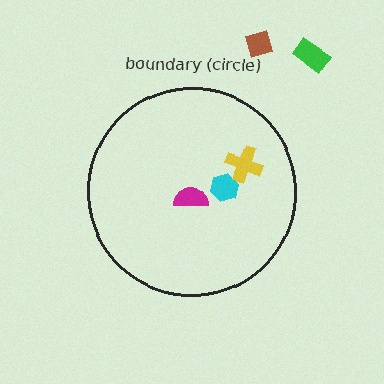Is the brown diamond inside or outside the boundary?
Outside.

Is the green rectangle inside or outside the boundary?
Outside.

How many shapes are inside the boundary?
3 inside, 2 outside.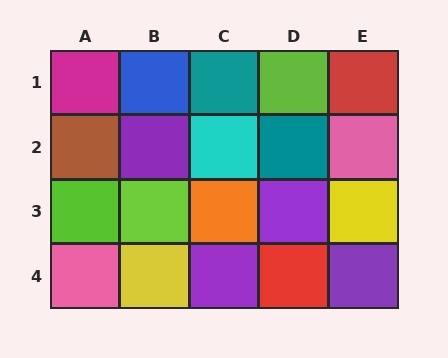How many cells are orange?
1 cell is orange.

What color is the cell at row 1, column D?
Lime.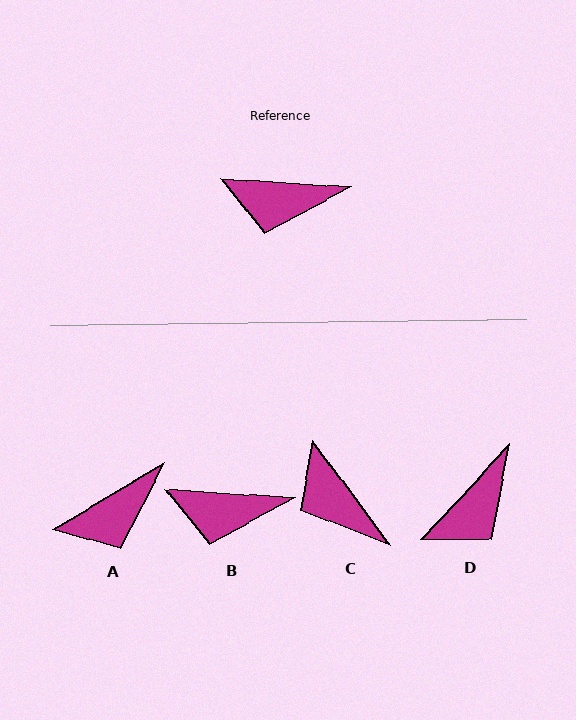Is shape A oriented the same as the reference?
No, it is off by about 35 degrees.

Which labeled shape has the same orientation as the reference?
B.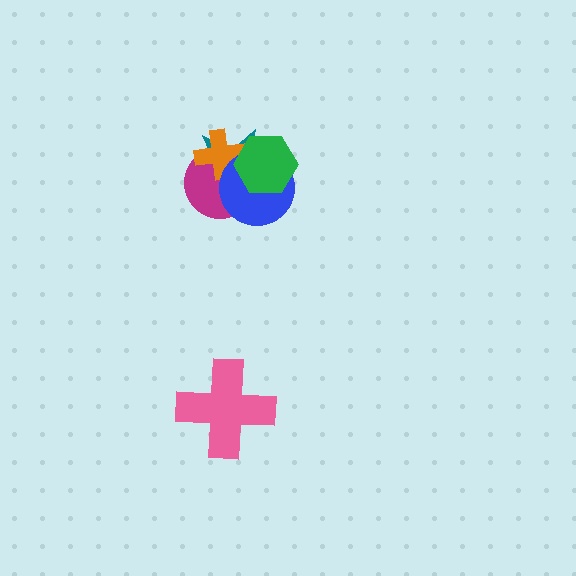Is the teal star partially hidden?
Yes, it is partially covered by another shape.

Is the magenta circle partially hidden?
Yes, it is partially covered by another shape.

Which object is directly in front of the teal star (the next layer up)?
The magenta circle is directly in front of the teal star.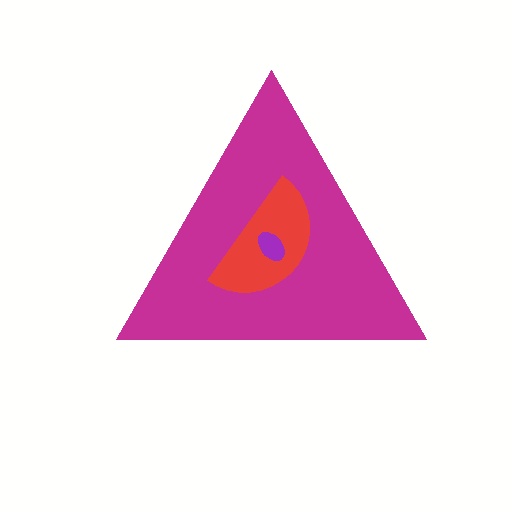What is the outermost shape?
The magenta triangle.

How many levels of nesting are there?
3.